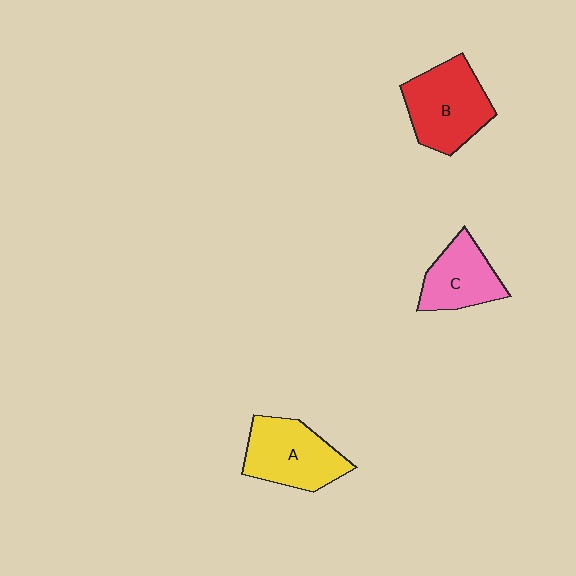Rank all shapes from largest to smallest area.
From largest to smallest: B (red), A (yellow), C (pink).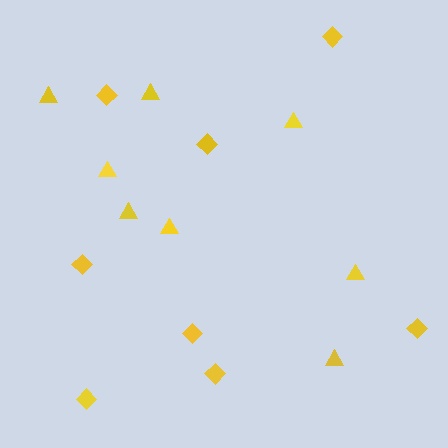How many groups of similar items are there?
There are 2 groups: one group of diamonds (8) and one group of triangles (8).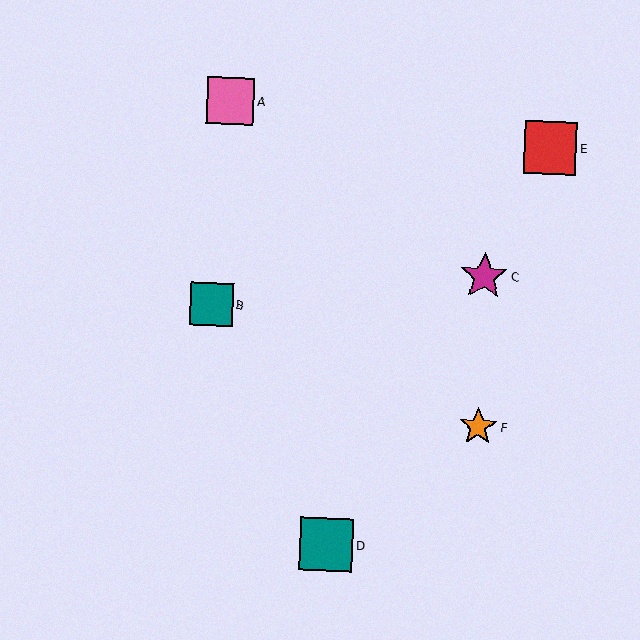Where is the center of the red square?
The center of the red square is at (550, 148).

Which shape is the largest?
The teal square (labeled D) is the largest.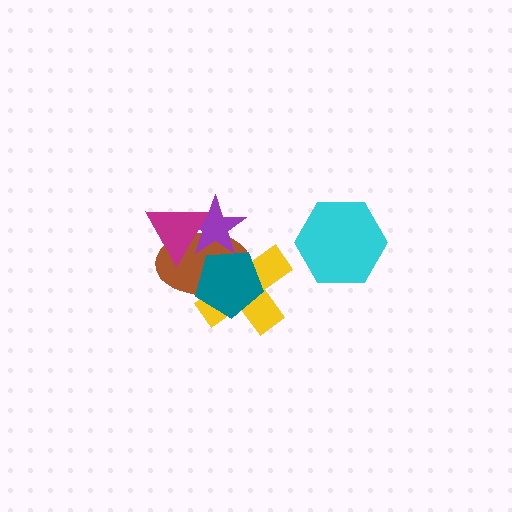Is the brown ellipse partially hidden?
Yes, it is partially covered by another shape.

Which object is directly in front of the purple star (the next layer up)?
The magenta triangle is directly in front of the purple star.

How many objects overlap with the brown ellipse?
4 objects overlap with the brown ellipse.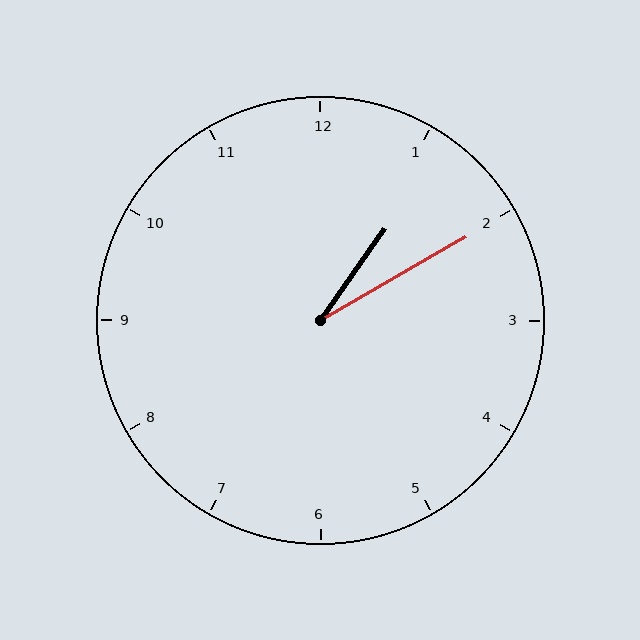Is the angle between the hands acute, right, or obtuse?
It is acute.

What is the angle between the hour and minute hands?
Approximately 25 degrees.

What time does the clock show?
1:10.